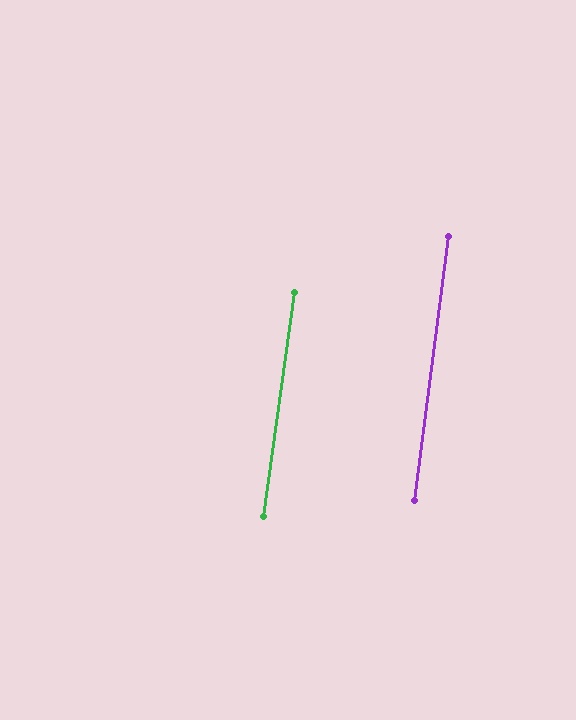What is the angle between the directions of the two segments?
Approximately 1 degree.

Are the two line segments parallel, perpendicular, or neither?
Parallel — their directions differ by only 0.6°.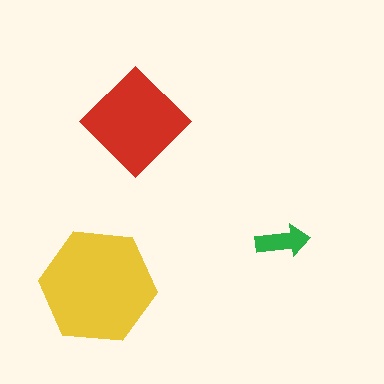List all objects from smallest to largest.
The green arrow, the red diamond, the yellow hexagon.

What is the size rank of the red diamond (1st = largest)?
2nd.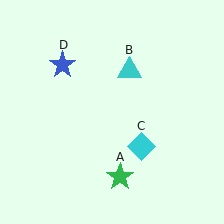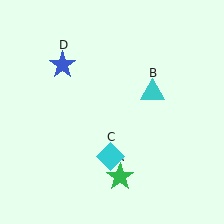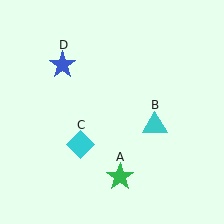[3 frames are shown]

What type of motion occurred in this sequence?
The cyan triangle (object B), cyan diamond (object C) rotated clockwise around the center of the scene.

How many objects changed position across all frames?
2 objects changed position: cyan triangle (object B), cyan diamond (object C).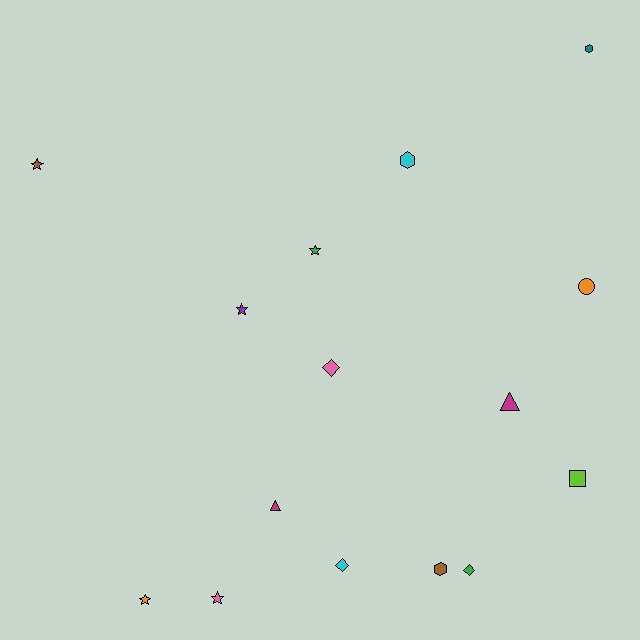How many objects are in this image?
There are 15 objects.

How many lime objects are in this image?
There is 1 lime object.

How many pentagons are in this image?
There are no pentagons.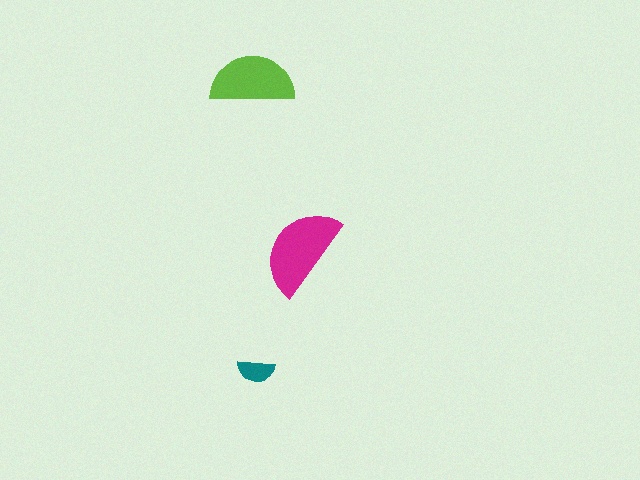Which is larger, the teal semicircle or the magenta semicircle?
The magenta one.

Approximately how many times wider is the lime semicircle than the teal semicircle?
About 2.5 times wider.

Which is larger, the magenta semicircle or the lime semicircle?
The magenta one.